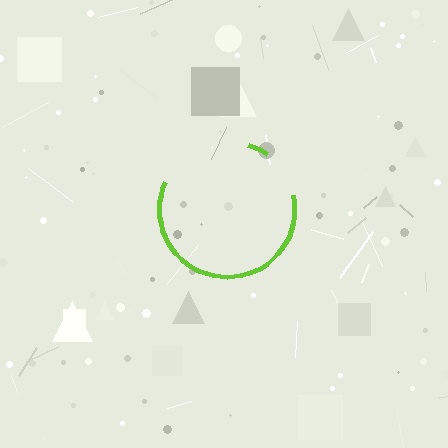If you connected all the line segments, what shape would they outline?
They would outline a circle.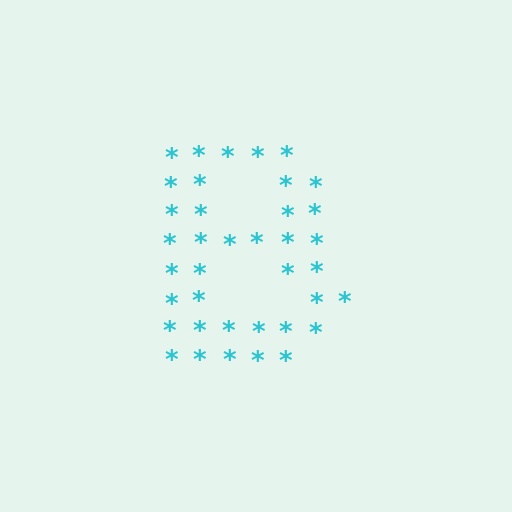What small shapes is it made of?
It is made of small asterisks.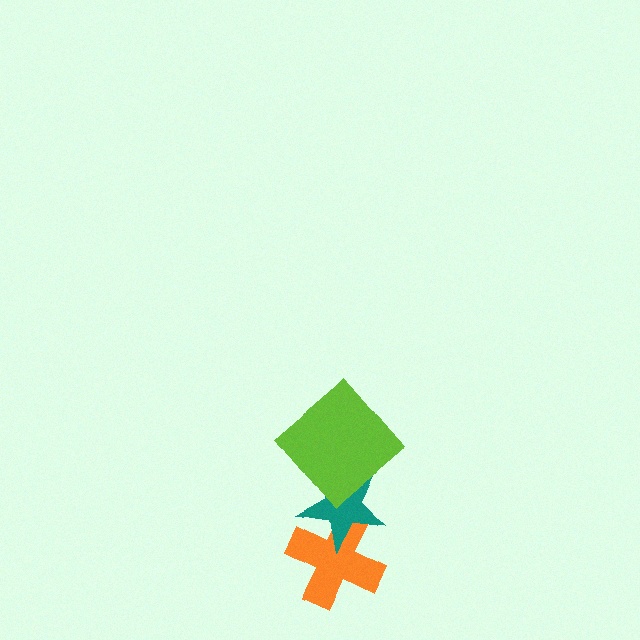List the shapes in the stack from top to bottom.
From top to bottom: the lime diamond, the teal star, the orange cross.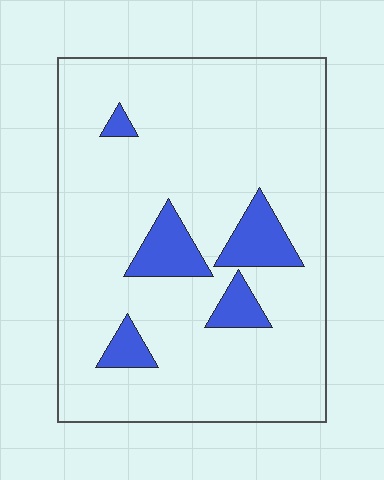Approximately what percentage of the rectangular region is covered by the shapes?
Approximately 10%.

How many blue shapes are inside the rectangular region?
5.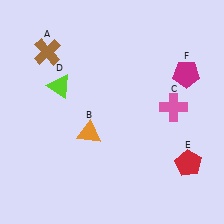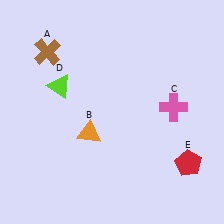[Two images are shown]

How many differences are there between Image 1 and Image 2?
There is 1 difference between the two images.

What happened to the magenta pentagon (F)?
The magenta pentagon (F) was removed in Image 2. It was in the top-right area of Image 1.